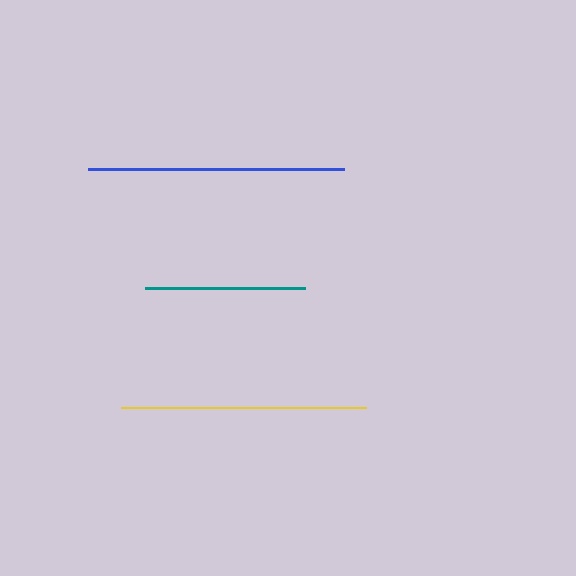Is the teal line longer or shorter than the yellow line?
The yellow line is longer than the teal line.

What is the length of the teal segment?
The teal segment is approximately 160 pixels long.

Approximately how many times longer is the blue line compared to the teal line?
The blue line is approximately 1.6 times the length of the teal line.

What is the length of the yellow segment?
The yellow segment is approximately 245 pixels long.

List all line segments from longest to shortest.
From longest to shortest: blue, yellow, teal.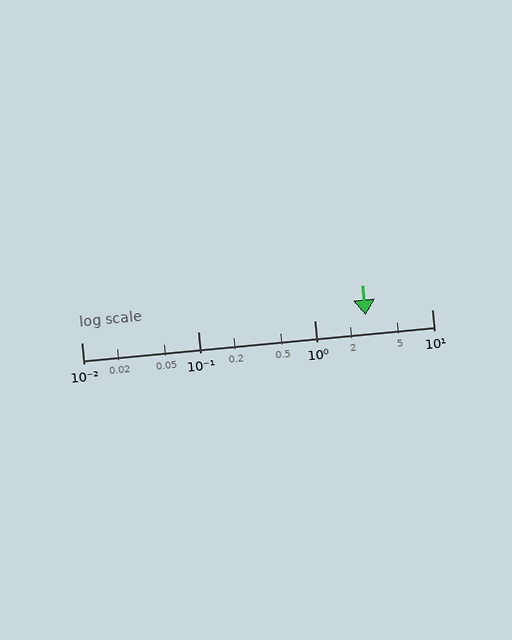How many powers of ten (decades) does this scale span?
The scale spans 3 decades, from 0.01 to 10.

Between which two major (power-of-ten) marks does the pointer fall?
The pointer is between 1 and 10.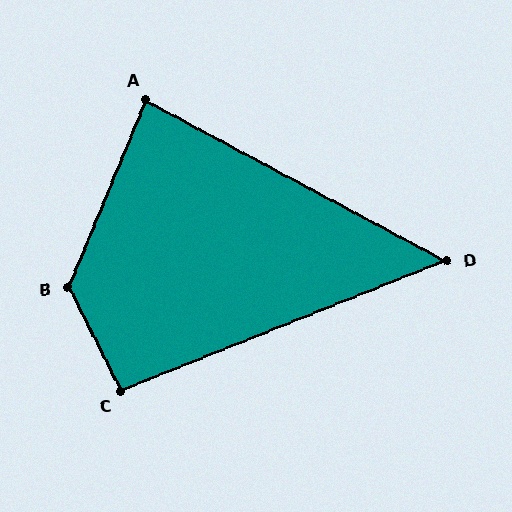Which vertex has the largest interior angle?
B, at approximately 130 degrees.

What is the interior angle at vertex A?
Approximately 85 degrees (acute).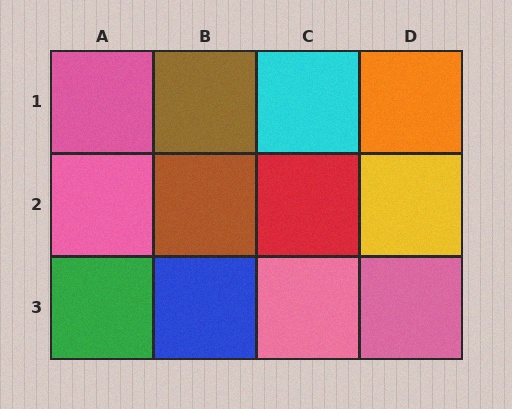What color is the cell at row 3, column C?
Pink.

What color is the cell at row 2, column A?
Pink.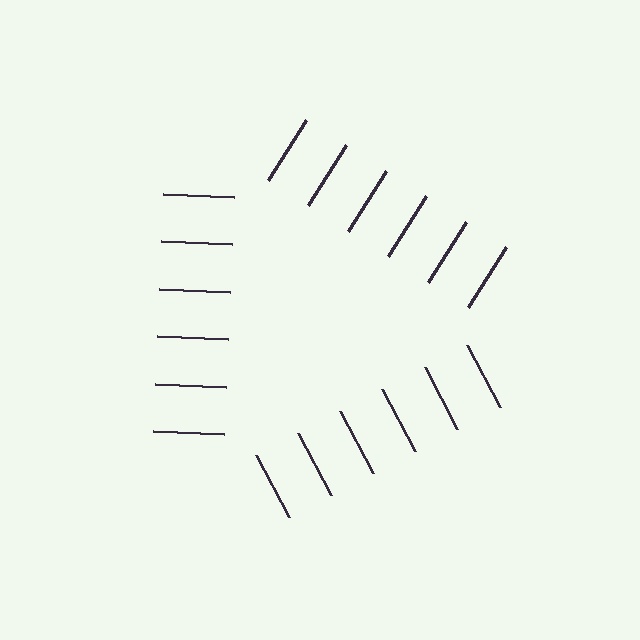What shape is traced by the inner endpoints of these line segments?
An illusory triangle — the line segments terminate on its edges but no continuous stroke is drawn.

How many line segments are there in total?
18 — 6 along each of the 3 edges.